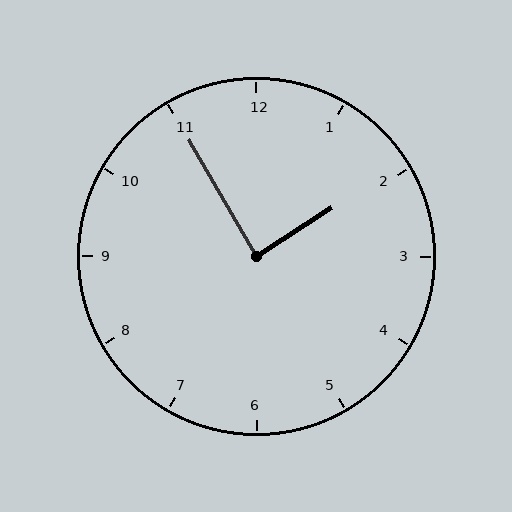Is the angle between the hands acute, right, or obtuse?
It is right.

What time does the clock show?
1:55.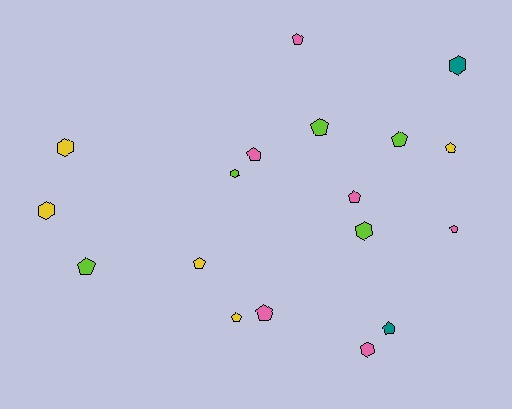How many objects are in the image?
There are 18 objects.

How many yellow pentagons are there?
There are 3 yellow pentagons.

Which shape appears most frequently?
Pentagon, with 12 objects.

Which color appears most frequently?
Pink, with 6 objects.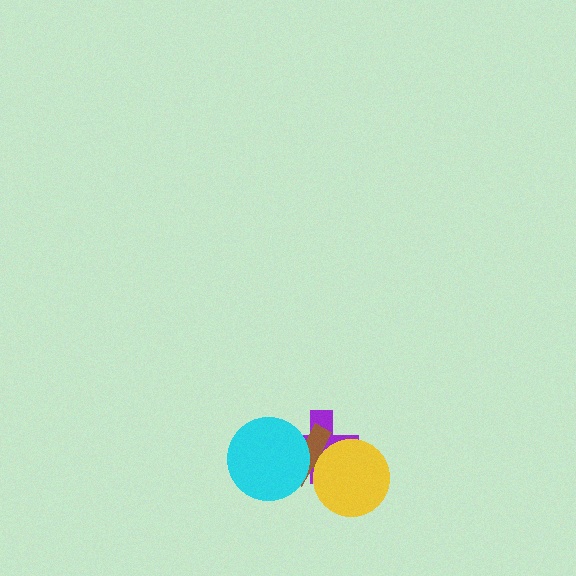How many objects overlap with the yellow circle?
2 objects overlap with the yellow circle.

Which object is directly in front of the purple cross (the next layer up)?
The brown cross is directly in front of the purple cross.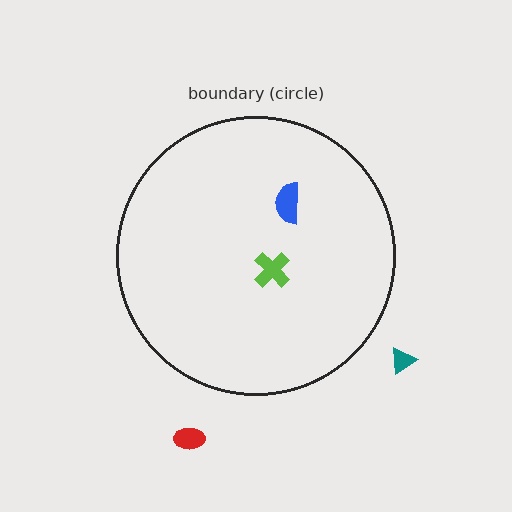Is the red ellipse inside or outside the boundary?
Outside.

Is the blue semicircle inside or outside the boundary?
Inside.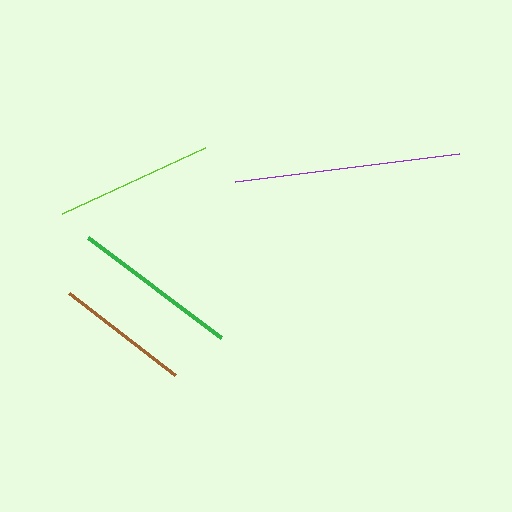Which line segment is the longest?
The purple line is the longest at approximately 226 pixels.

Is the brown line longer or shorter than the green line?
The green line is longer than the brown line.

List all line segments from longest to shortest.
From longest to shortest: purple, green, lime, brown.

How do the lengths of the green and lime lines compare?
The green and lime lines are approximately the same length.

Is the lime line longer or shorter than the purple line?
The purple line is longer than the lime line.